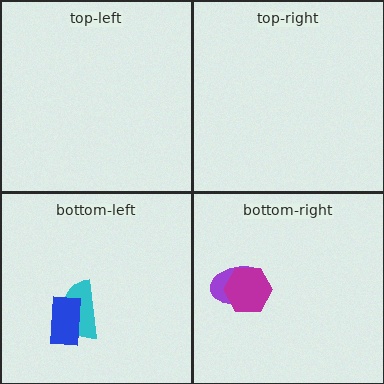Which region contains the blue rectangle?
The bottom-left region.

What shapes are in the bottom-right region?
The purple ellipse, the magenta hexagon.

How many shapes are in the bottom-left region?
2.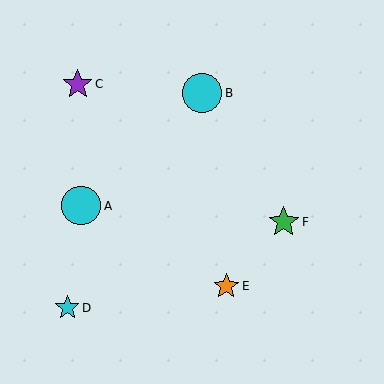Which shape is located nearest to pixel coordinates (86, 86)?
The purple star (labeled C) at (78, 84) is nearest to that location.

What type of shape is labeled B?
Shape B is a cyan circle.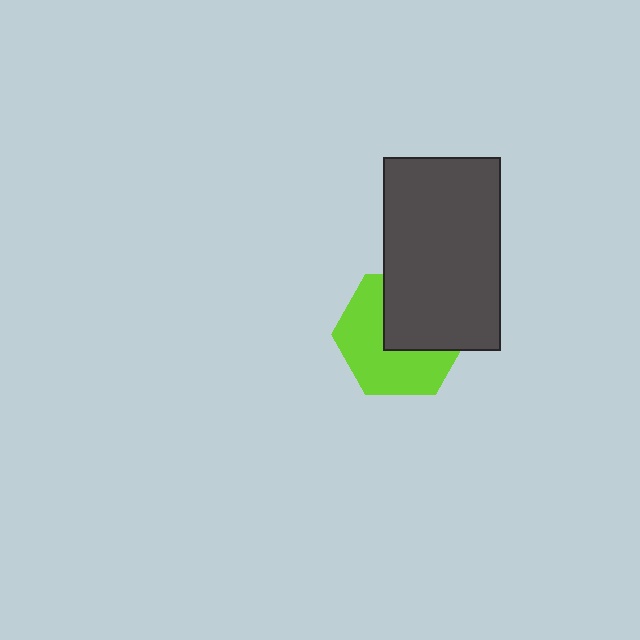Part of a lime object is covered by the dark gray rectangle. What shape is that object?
It is a hexagon.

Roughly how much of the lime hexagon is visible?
About half of it is visible (roughly 56%).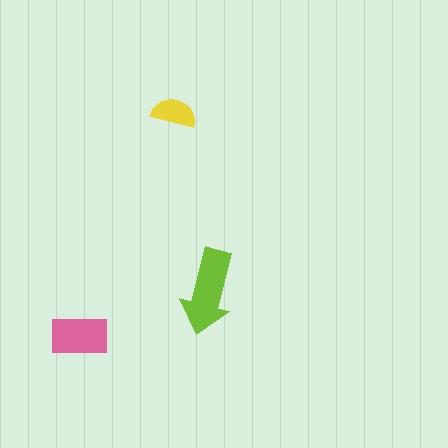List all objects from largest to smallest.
The lime arrow, the pink rectangle, the yellow semicircle.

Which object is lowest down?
The pink rectangle is bottommost.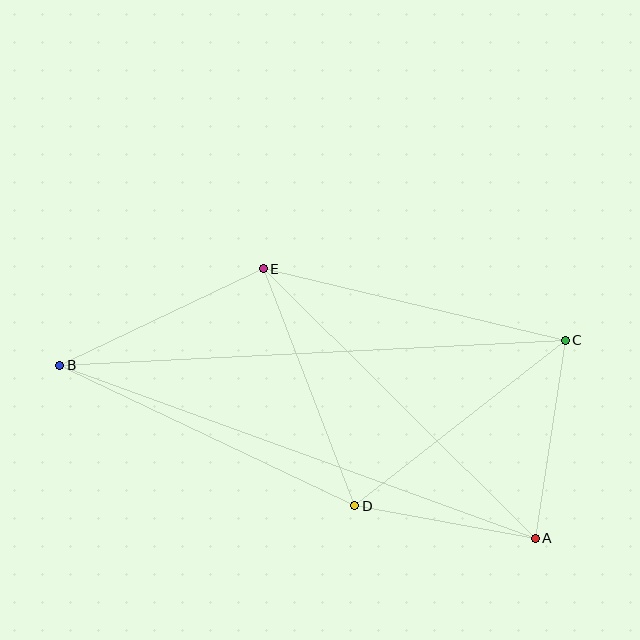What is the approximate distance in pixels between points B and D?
The distance between B and D is approximately 327 pixels.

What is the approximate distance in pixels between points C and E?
The distance between C and E is approximately 310 pixels.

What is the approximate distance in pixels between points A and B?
The distance between A and B is approximately 506 pixels.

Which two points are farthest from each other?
Points B and C are farthest from each other.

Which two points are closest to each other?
Points A and D are closest to each other.